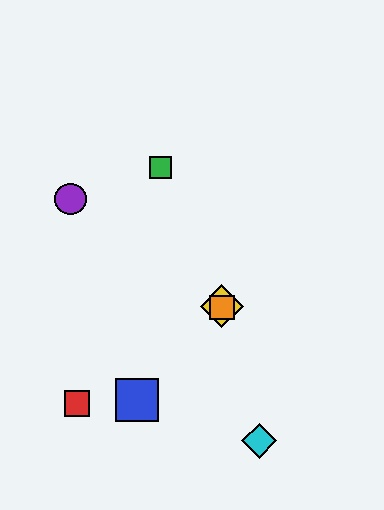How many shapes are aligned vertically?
2 shapes (the yellow diamond, the orange square) are aligned vertically.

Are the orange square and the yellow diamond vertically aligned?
Yes, both are at x≈222.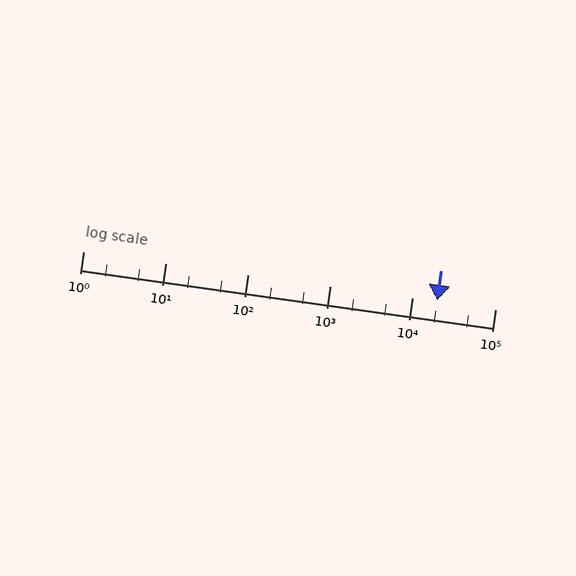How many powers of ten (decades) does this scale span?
The scale spans 5 decades, from 1 to 100000.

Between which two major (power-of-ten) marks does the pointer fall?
The pointer is between 10000 and 100000.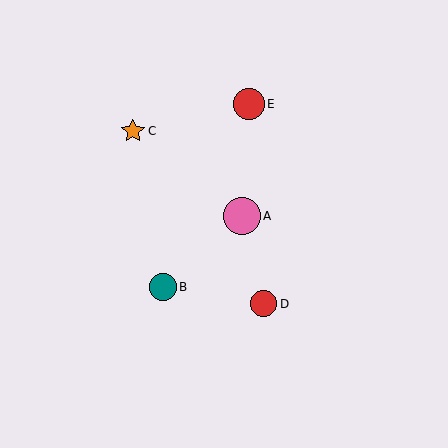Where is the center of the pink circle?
The center of the pink circle is at (242, 216).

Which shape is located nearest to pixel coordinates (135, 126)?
The orange star (labeled C) at (133, 131) is nearest to that location.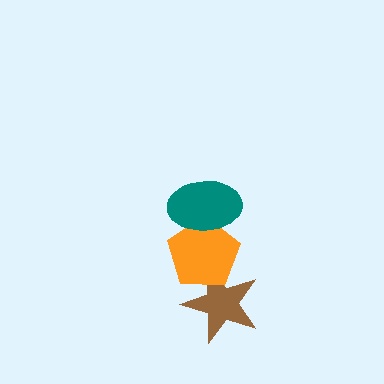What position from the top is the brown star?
The brown star is 3rd from the top.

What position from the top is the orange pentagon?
The orange pentagon is 2nd from the top.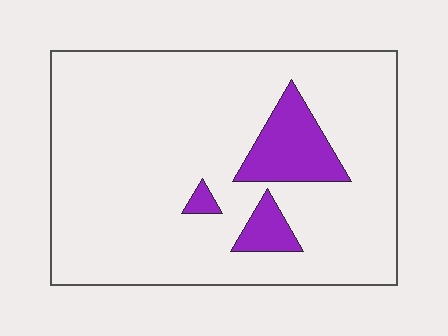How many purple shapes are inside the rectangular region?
3.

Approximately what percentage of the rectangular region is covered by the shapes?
Approximately 10%.